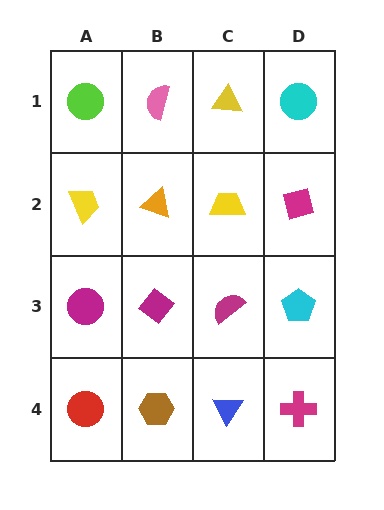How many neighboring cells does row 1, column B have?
3.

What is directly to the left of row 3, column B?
A magenta circle.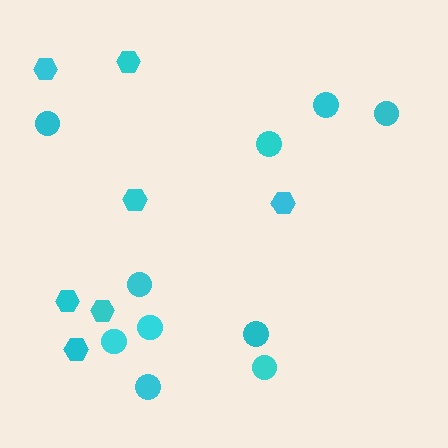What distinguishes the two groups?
There are 2 groups: one group of hexagons (7) and one group of circles (10).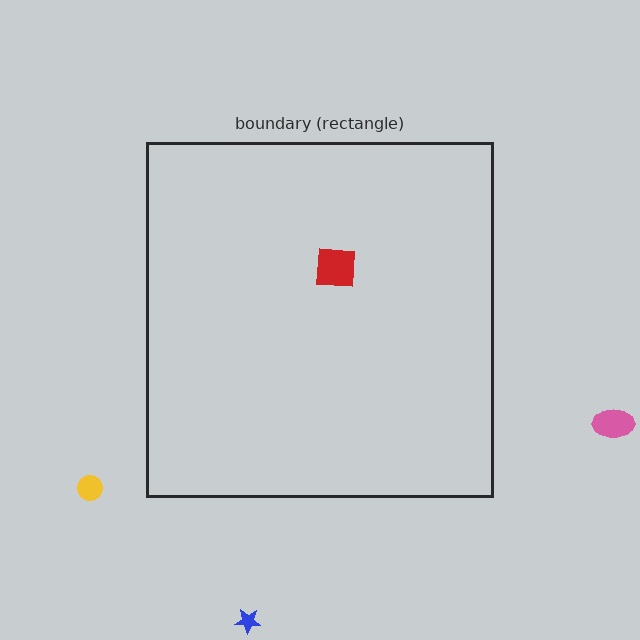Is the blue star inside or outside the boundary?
Outside.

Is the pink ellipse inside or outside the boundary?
Outside.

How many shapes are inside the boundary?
1 inside, 3 outside.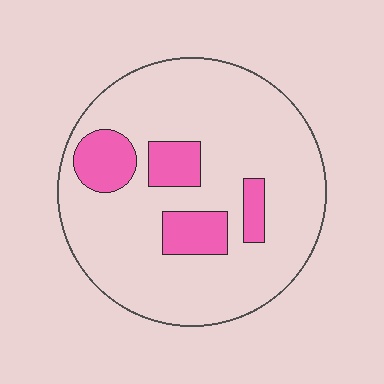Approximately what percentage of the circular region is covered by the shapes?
Approximately 15%.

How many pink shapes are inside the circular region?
4.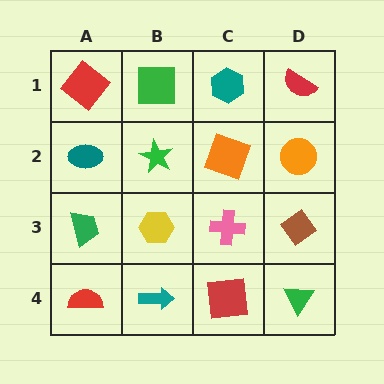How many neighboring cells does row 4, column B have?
3.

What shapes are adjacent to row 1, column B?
A green star (row 2, column B), a red diamond (row 1, column A), a teal hexagon (row 1, column C).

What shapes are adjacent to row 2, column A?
A red diamond (row 1, column A), a green trapezoid (row 3, column A), a green star (row 2, column B).